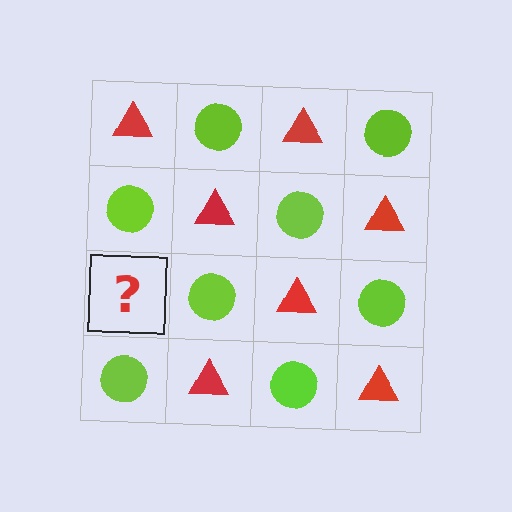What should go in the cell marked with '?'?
The missing cell should contain a red triangle.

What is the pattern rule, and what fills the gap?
The rule is that it alternates red triangle and lime circle in a checkerboard pattern. The gap should be filled with a red triangle.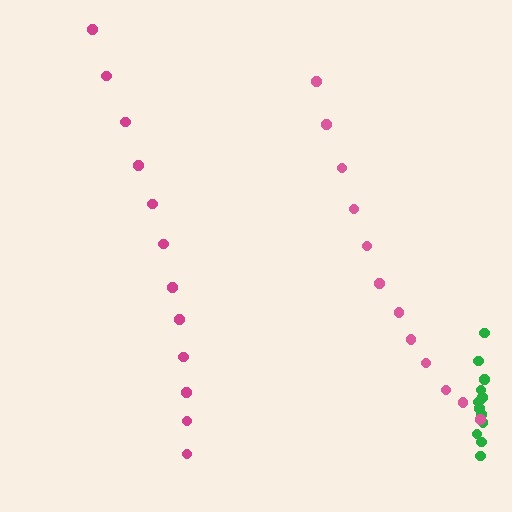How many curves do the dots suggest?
There are 3 distinct paths.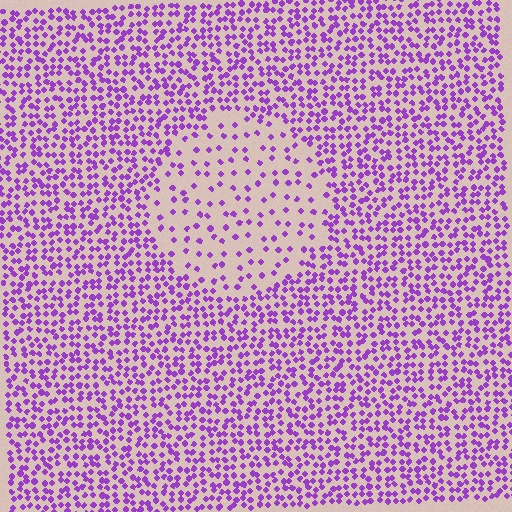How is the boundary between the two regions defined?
The boundary is defined by a change in element density (approximately 2.6x ratio). All elements are the same color, size, and shape.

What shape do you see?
I see a circle.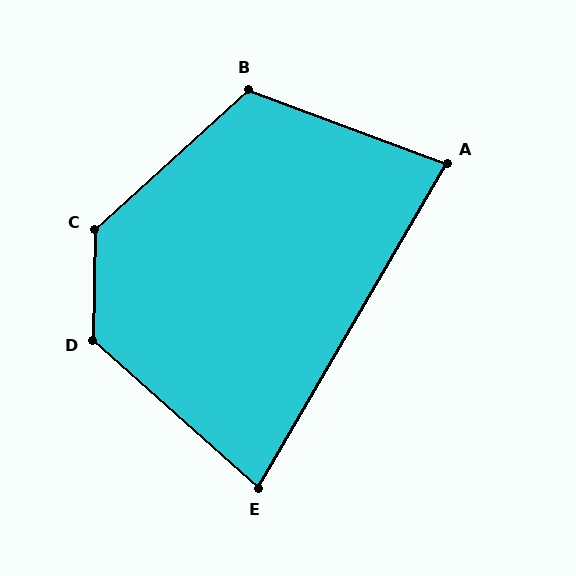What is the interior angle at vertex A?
Approximately 80 degrees (acute).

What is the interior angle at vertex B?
Approximately 117 degrees (obtuse).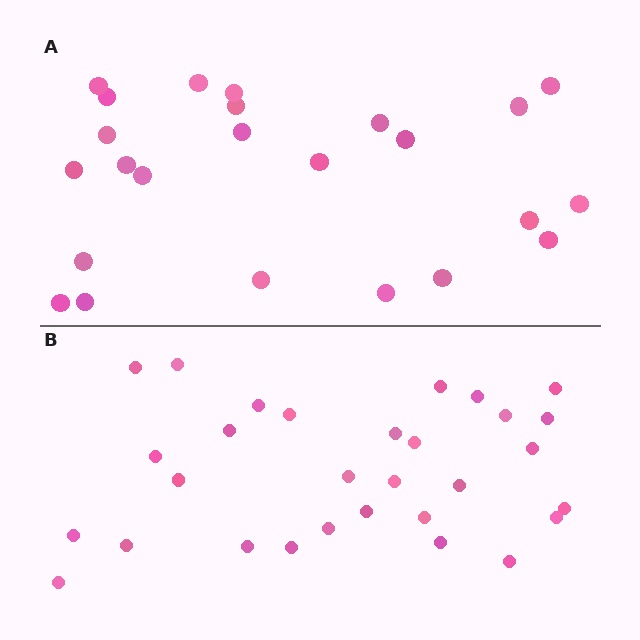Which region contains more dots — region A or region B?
Region B (the bottom region) has more dots.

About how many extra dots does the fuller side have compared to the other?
Region B has about 6 more dots than region A.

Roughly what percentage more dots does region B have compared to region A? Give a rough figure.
About 25% more.